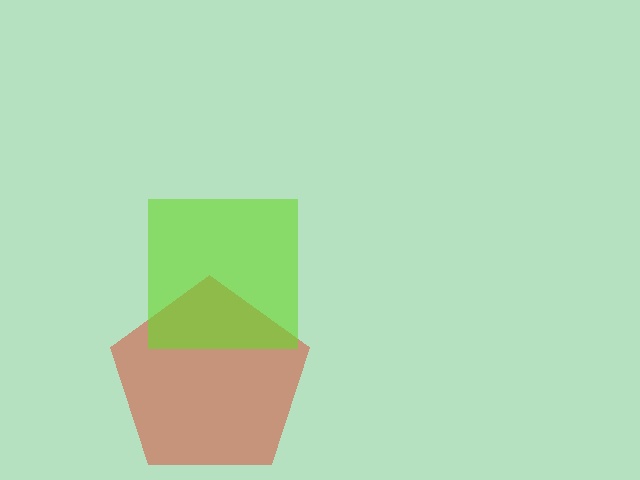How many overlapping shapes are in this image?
There are 2 overlapping shapes in the image.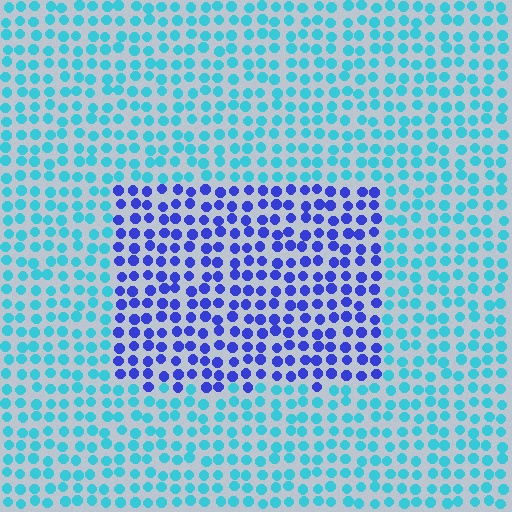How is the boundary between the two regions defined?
The boundary is defined purely by a slight shift in hue (about 52 degrees). Spacing, size, and orientation are identical on both sides.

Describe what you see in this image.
The image is filled with small cyan elements in a uniform arrangement. A rectangle-shaped region is visible where the elements are tinted to a slightly different hue, forming a subtle color boundary.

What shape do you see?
I see a rectangle.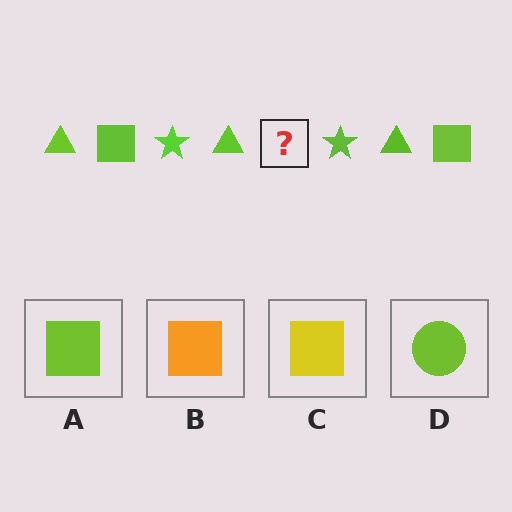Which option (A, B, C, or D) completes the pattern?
A.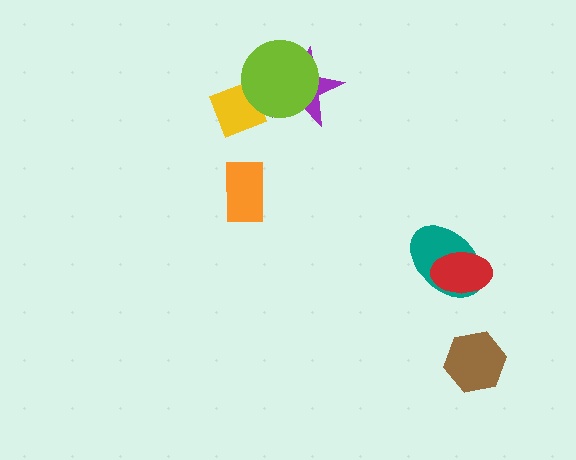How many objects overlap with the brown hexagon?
0 objects overlap with the brown hexagon.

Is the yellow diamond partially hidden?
Yes, it is partially covered by another shape.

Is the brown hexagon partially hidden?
No, no other shape covers it.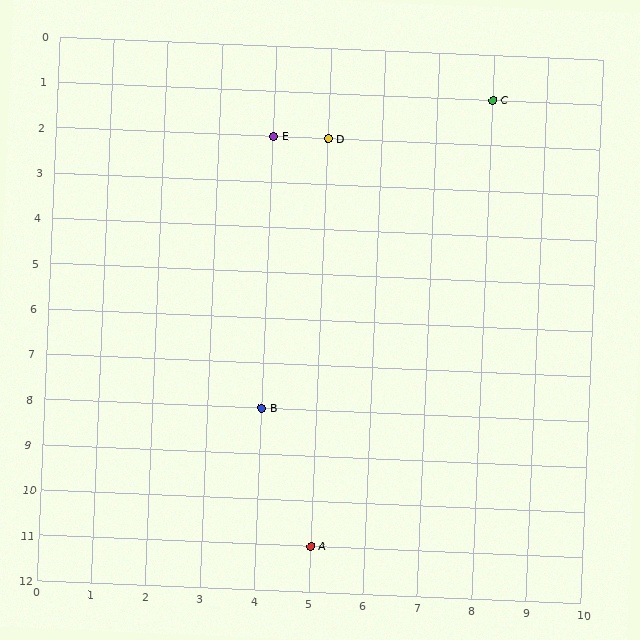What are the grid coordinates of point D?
Point D is at grid coordinates (5, 2).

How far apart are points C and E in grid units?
Points C and E are 4 columns and 1 row apart (about 4.1 grid units diagonally).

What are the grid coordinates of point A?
Point A is at grid coordinates (5, 11).